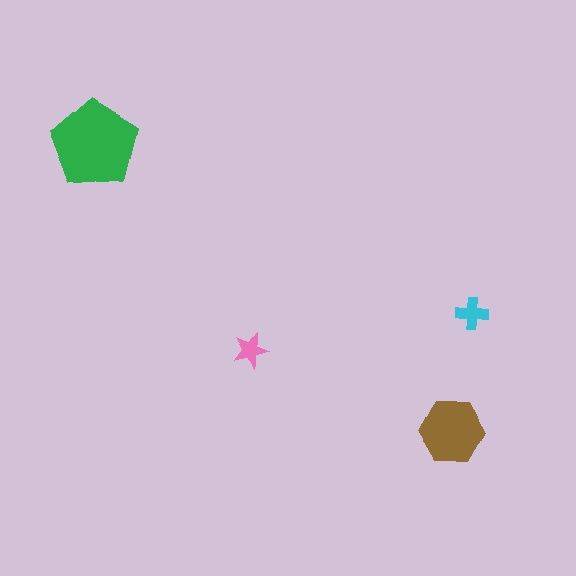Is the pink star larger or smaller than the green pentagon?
Smaller.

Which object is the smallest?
The pink star.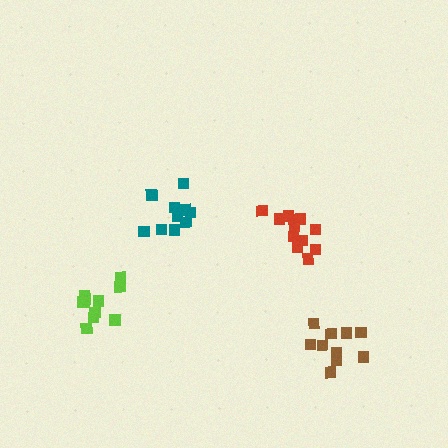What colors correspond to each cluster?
The clusters are colored: red, lime, teal, brown.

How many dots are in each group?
Group 1: 12 dots, Group 2: 11 dots, Group 3: 10 dots, Group 4: 10 dots (43 total).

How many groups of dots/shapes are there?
There are 4 groups.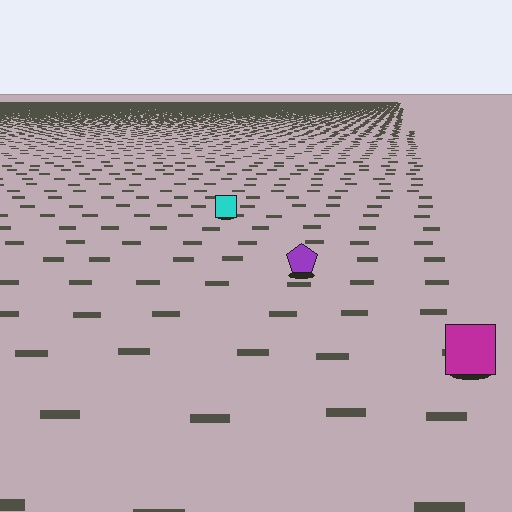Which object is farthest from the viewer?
The cyan square is farthest from the viewer. It appears smaller and the ground texture around it is denser.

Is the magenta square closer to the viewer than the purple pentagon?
Yes. The magenta square is closer — you can tell from the texture gradient: the ground texture is coarser near it.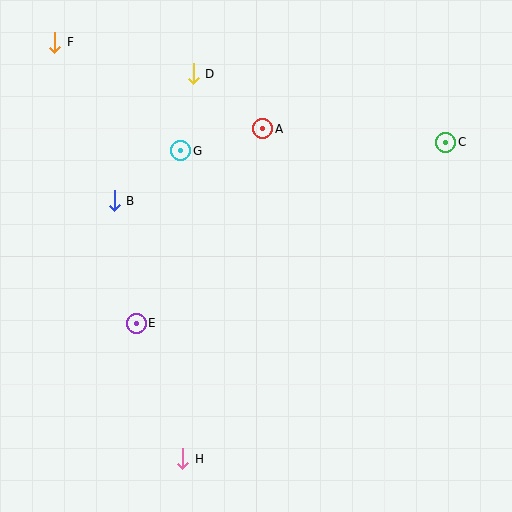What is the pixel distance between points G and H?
The distance between G and H is 308 pixels.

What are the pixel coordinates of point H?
Point H is at (183, 459).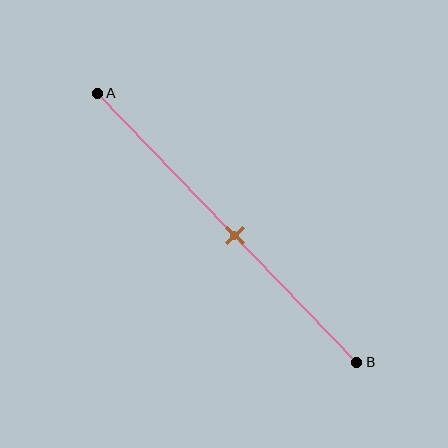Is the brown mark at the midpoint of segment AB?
Yes, the mark is approximately at the midpoint.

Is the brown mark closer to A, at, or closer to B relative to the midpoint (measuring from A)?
The brown mark is approximately at the midpoint of segment AB.